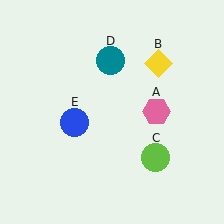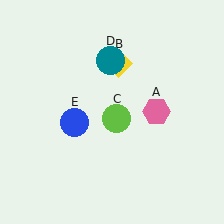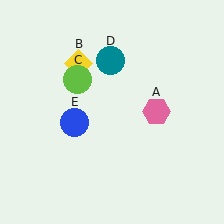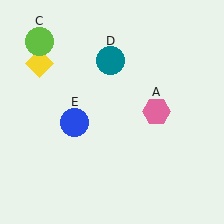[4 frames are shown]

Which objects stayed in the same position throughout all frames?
Pink hexagon (object A) and teal circle (object D) and blue circle (object E) remained stationary.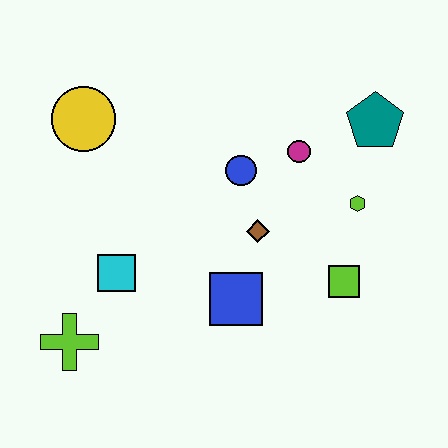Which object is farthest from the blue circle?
The lime cross is farthest from the blue circle.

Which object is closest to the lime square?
The lime hexagon is closest to the lime square.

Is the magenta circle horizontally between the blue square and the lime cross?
No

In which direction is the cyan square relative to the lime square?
The cyan square is to the left of the lime square.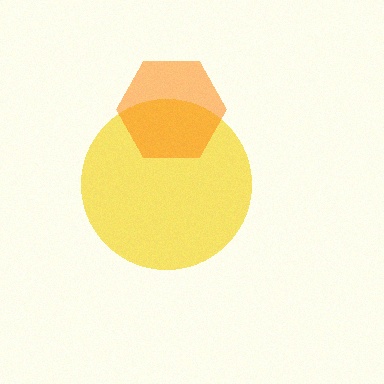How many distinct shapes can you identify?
There are 2 distinct shapes: a yellow circle, an orange hexagon.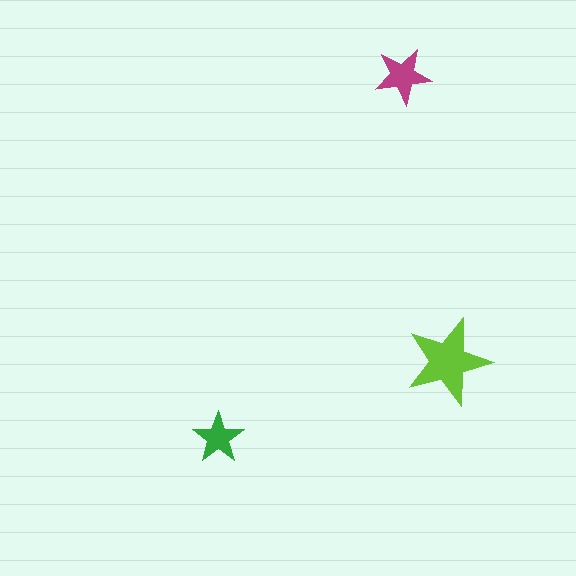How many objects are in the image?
There are 3 objects in the image.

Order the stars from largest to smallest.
the lime one, the magenta one, the green one.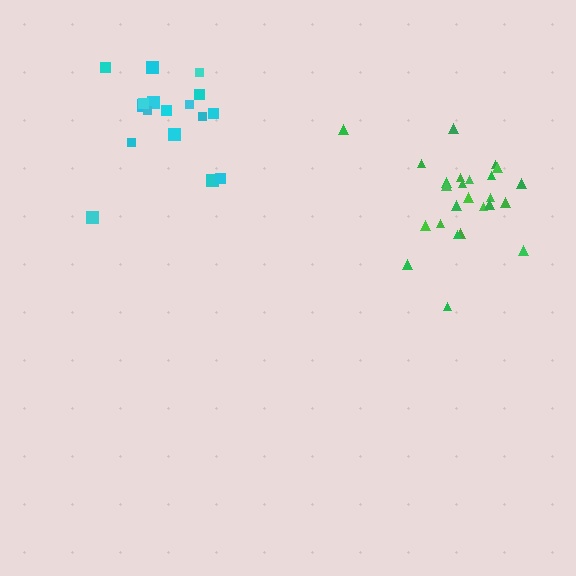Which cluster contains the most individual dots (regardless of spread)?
Green (25).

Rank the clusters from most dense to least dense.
green, cyan.